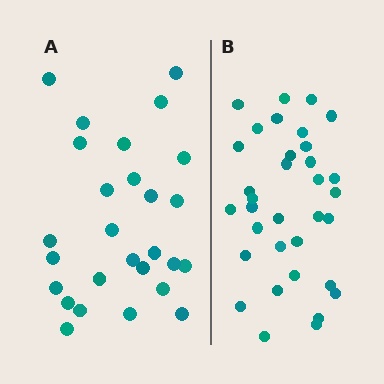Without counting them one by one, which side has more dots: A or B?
Region B (the right region) has more dots.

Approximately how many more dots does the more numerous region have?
Region B has roughly 8 or so more dots than region A.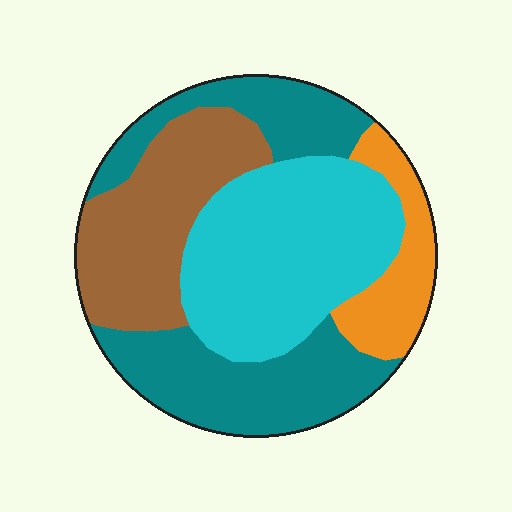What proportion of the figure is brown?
Brown takes up about one quarter (1/4) of the figure.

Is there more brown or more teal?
Teal.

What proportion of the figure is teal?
Teal takes up between a quarter and a half of the figure.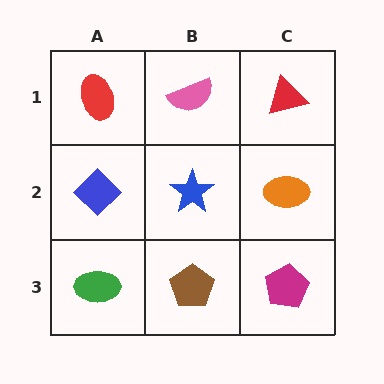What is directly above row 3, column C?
An orange ellipse.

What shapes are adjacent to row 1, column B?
A blue star (row 2, column B), a red ellipse (row 1, column A), a red triangle (row 1, column C).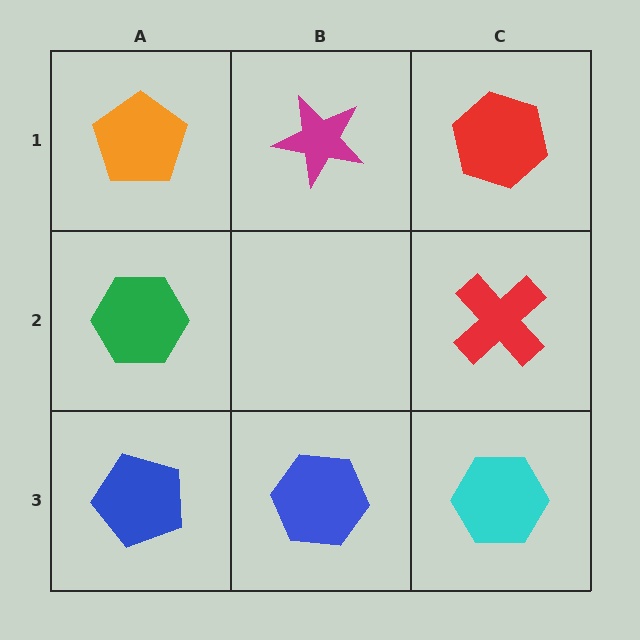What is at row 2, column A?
A green hexagon.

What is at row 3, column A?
A blue pentagon.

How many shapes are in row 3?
3 shapes.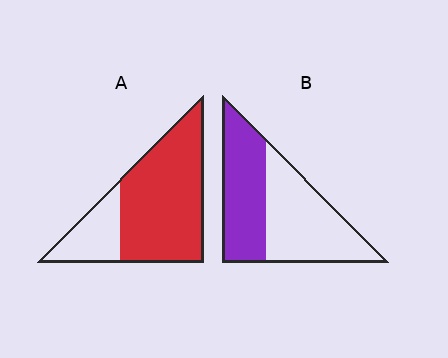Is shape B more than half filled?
No.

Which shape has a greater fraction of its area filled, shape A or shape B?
Shape A.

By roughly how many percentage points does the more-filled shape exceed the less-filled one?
By roughly 30 percentage points (A over B).